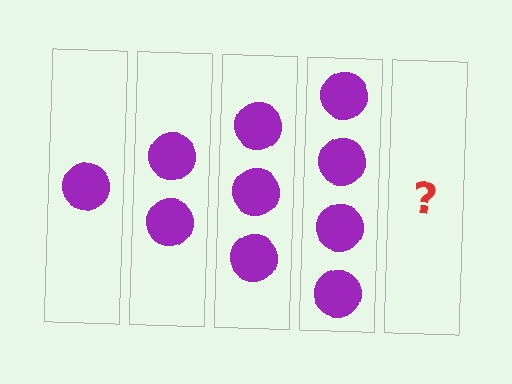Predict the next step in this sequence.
The next step is 5 circles.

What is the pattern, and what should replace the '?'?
The pattern is that each step adds one more circle. The '?' should be 5 circles.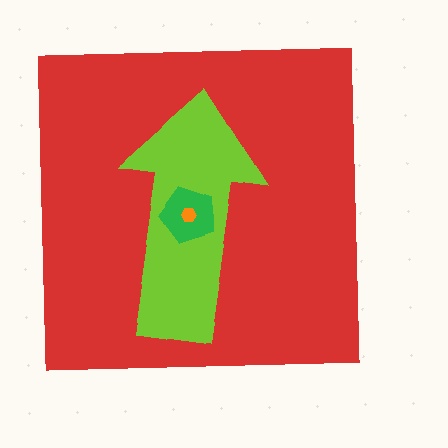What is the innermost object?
The orange hexagon.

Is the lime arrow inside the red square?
Yes.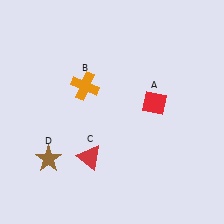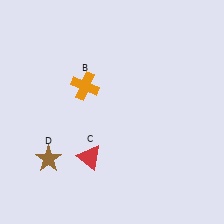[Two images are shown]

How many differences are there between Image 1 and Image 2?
There is 1 difference between the two images.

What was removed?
The red diamond (A) was removed in Image 2.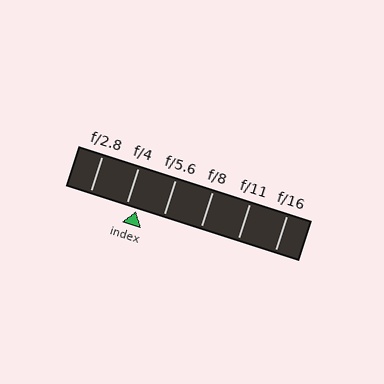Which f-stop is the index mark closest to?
The index mark is closest to f/4.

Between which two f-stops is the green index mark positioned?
The index mark is between f/4 and f/5.6.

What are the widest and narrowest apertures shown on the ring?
The widest aperture shown is f/2.8 and the narrowest is f/16.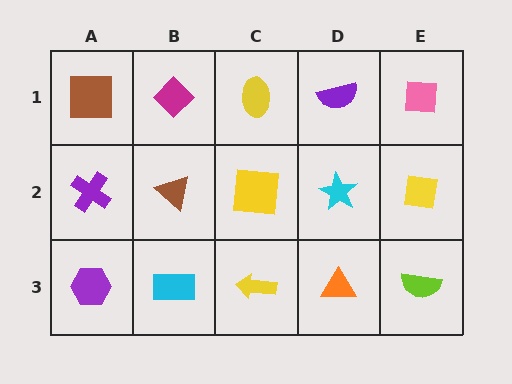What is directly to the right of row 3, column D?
A lime semicircle.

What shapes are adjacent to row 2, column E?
A pink square (row 1, column E), a lime semicircle (row 3, column E), a cyan star (row 2, column D).